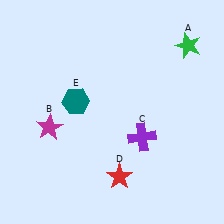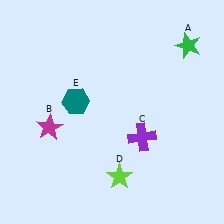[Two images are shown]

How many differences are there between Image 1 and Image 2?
There is 1 difference between the two images.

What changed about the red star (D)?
In Image 1, D is red. In Image 2, it changed to lime.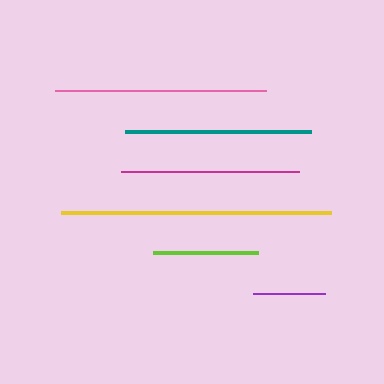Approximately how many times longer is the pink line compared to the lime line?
The pink line is approximately 2.0 times the length of the lime line.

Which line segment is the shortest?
The purple line is the shortest at approximately 72 pixels.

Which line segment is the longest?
The yellow line is the longest at approximately 271 pixels.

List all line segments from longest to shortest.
From longest to shortest: yellow, pink, teal, magenta, lime, purple.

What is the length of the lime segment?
The lime segment is approximately 105 pixels long.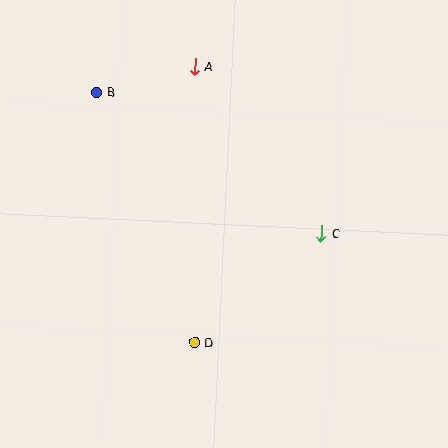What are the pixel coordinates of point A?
Point A is at (195, 66).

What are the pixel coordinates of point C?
Point C is at (321, 234).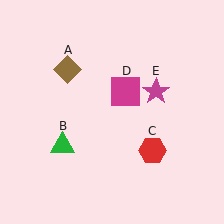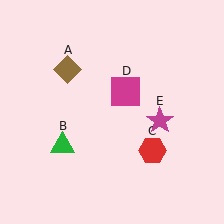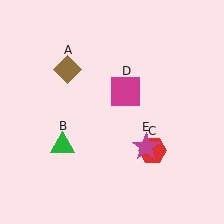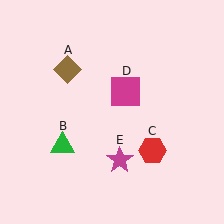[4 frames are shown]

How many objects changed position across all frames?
1 object changed position: magenta star (object E).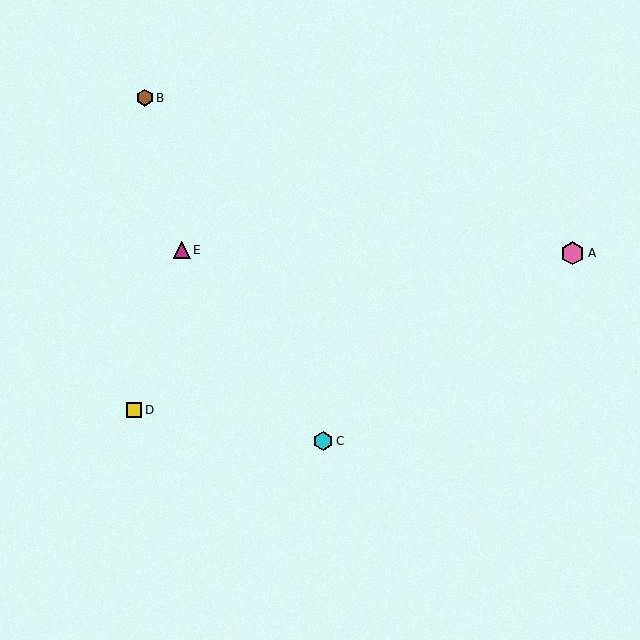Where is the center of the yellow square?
The center of the yellow square is at (134, 410).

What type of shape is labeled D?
Shape D is a yellow square.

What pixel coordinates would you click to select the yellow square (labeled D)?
Click at (134, 410) to select the yellow square D.